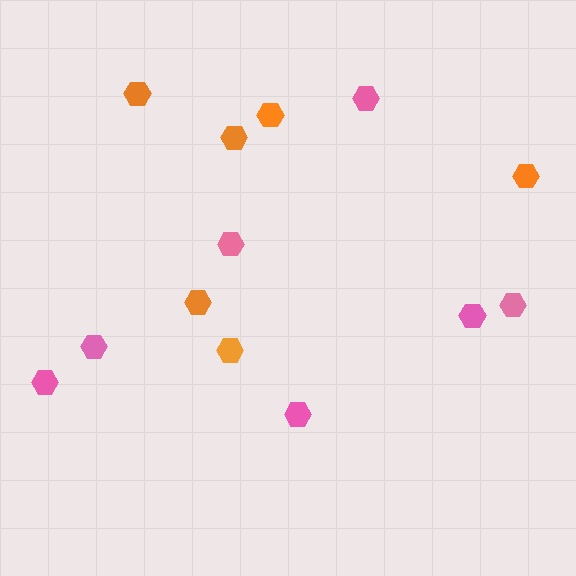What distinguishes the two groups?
There are 2 groups: one group of pink hexagons (7) and one group of orange hexagons (6).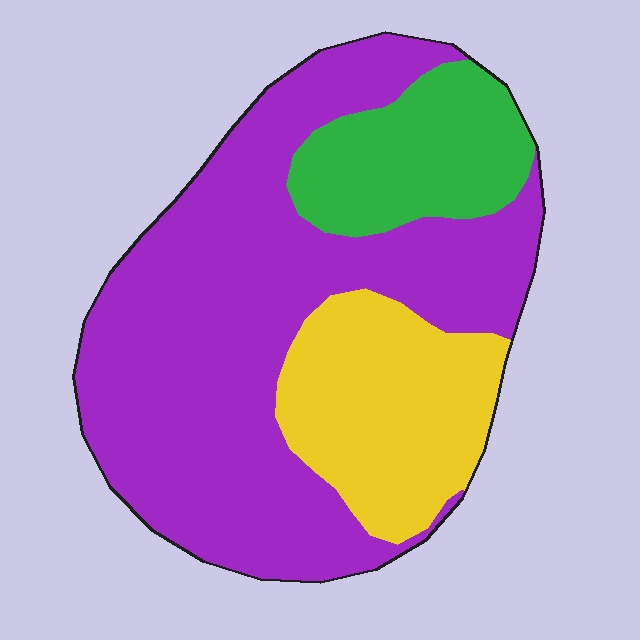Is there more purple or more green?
Purple.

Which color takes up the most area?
Purple, at roughly 60%.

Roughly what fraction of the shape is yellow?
Yellow covers roughly 20% of the shape.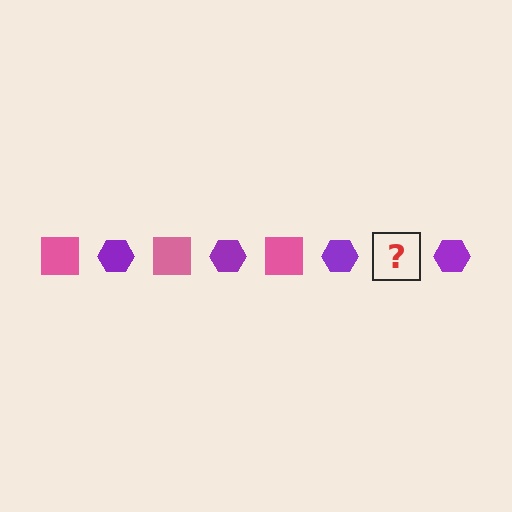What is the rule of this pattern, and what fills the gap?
The rule is that the pattern alternates between pink square and purple hexagon. The gap should be filled with a pink square.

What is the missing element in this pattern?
The missing element is a pink square.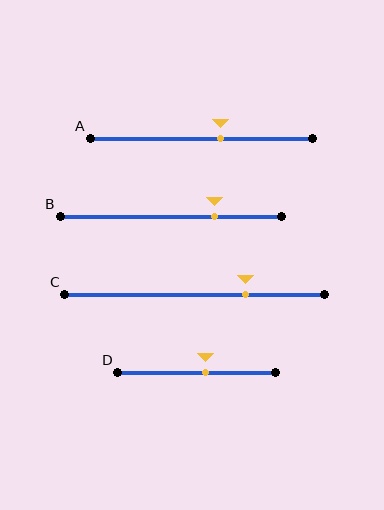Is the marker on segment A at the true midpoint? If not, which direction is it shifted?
No, the marker on segment A is shifted to the right by about 9% of the segment length.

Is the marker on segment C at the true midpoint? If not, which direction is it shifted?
No, the marker on segment C is shifted to the right by about 20% of the segment length.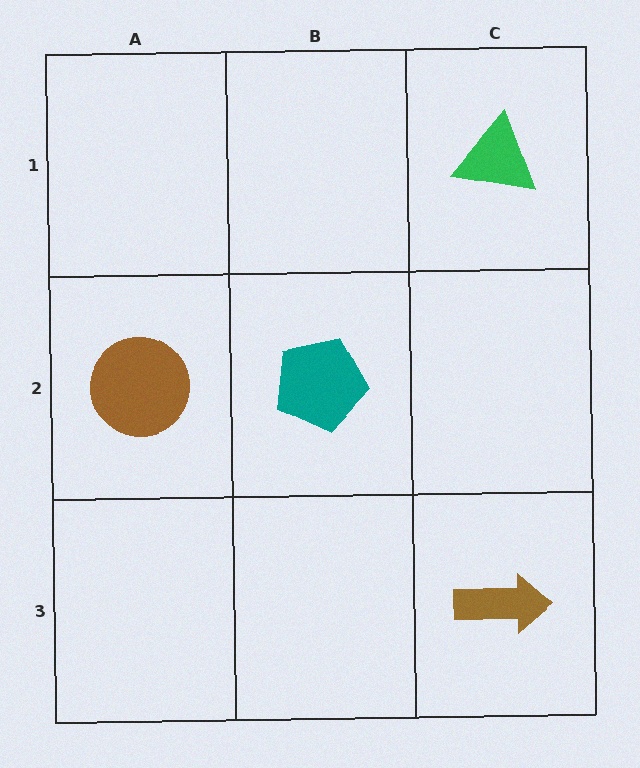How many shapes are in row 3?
1 shape.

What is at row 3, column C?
A brown arrow.